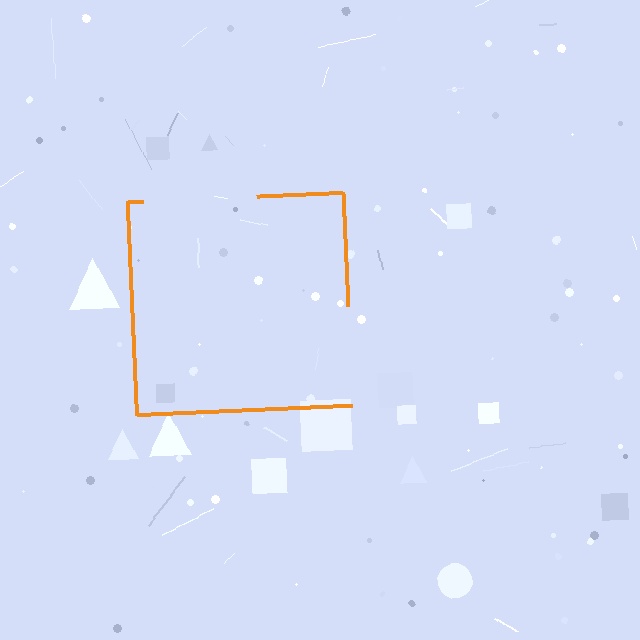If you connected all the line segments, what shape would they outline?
They would outline a square.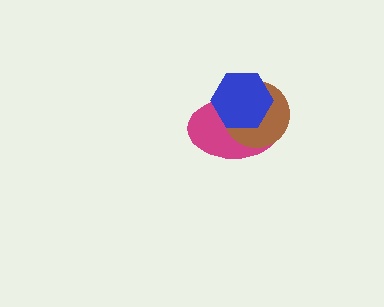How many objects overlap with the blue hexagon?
2 objects overlap with the blue hexagon.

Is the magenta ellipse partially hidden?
Yes, it is partially covered by another shape.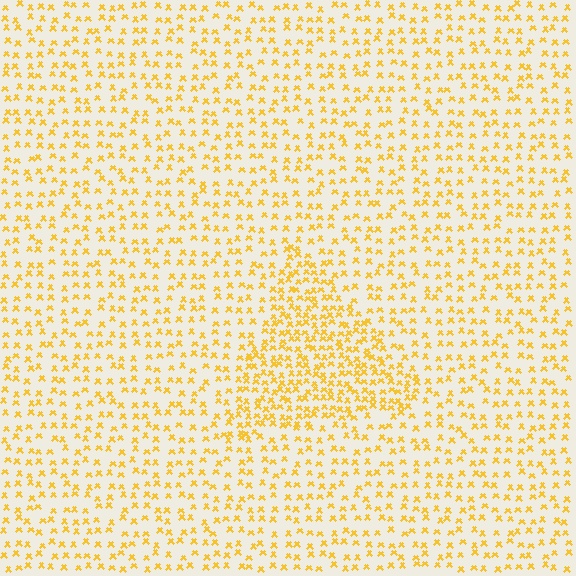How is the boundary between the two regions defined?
The boundary is defined by a change in element density (approximately 1.9x ratio). All elements are the same color, size, and shape.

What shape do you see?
I see a triangle.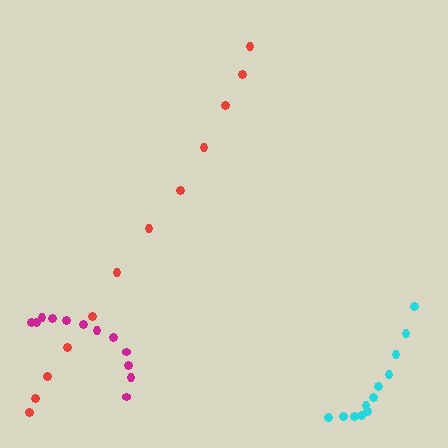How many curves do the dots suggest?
There are 3 distinct paths.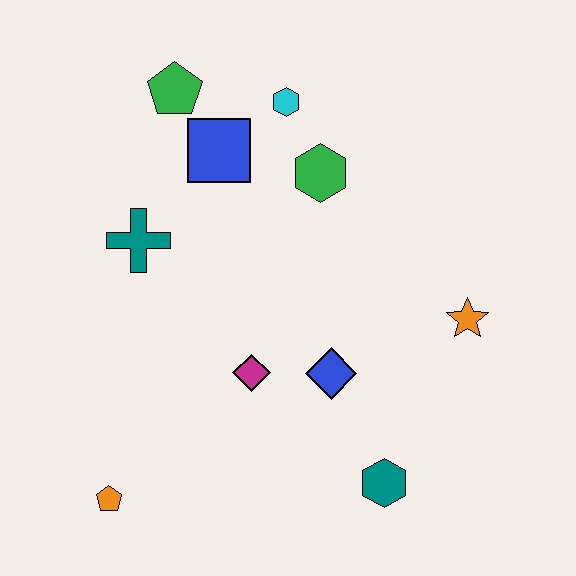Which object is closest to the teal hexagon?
The blue diamond is closest to the teal hexagon.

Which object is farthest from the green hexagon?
The orange pentagon is farthest from the green hexagon.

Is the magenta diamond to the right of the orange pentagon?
Yes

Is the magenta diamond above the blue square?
No